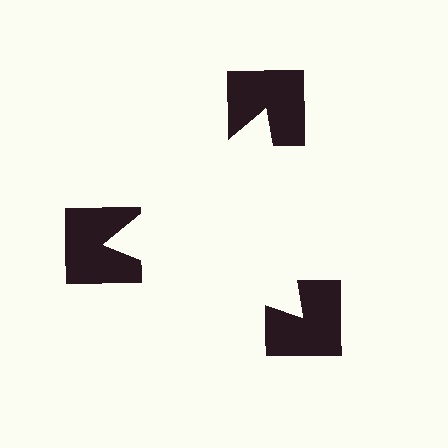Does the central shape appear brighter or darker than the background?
It typically appears slightly brighter than the background, even though no actual brightness change is drawn.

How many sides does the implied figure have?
3 sides.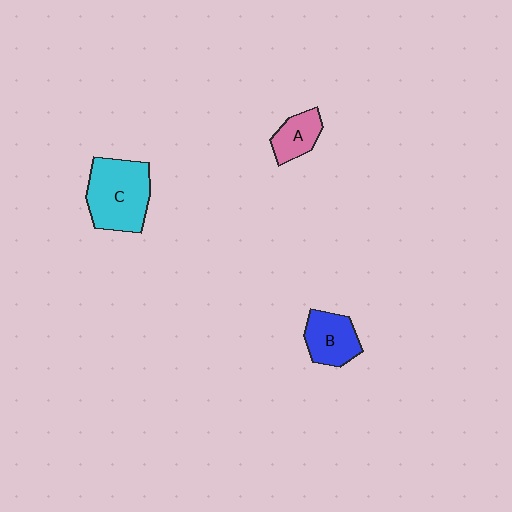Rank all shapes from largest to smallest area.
From largest to smallest: C (cyan), B (blue), A (pink).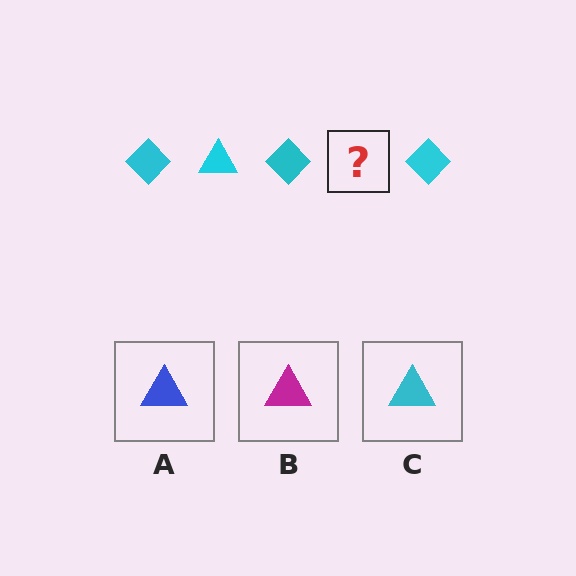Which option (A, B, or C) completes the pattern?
C.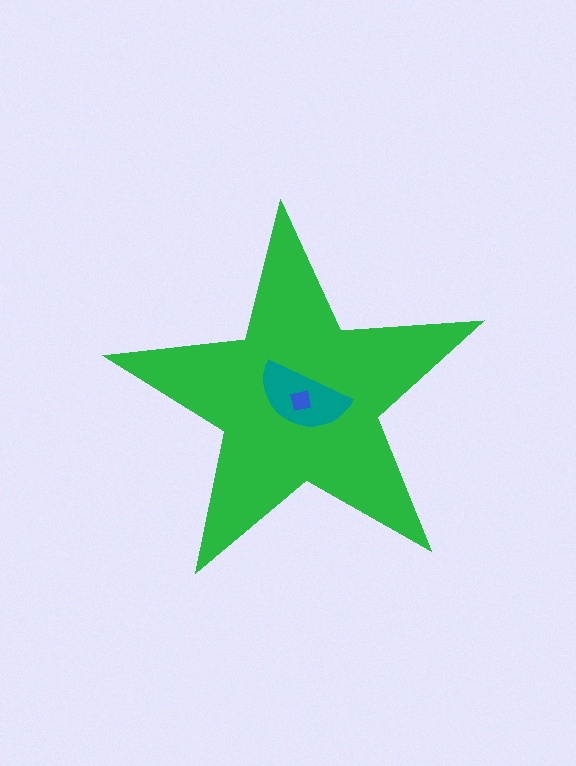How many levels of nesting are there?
3.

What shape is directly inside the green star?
The teal semicircle.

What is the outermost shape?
The green star.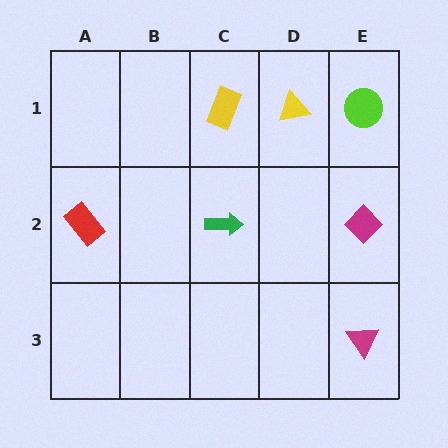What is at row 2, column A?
A red rectangle.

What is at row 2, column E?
A magenta diamond.